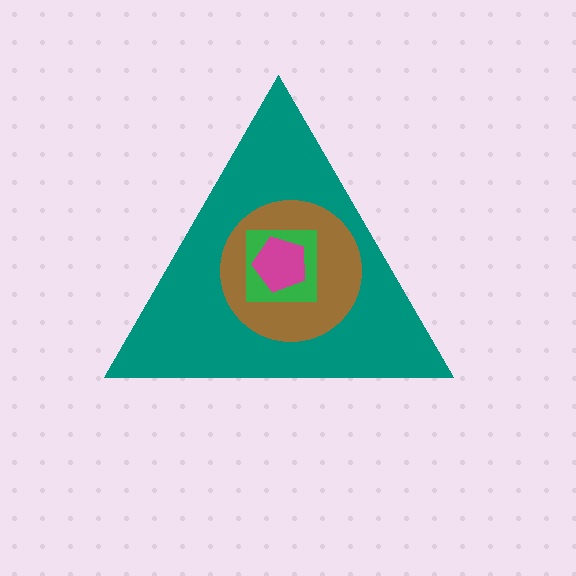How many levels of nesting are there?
4.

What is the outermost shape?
The teal triangle.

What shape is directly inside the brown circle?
The green square.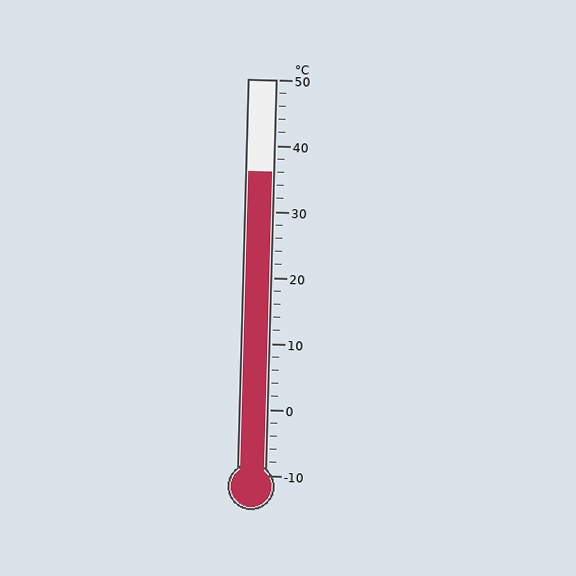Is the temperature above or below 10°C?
The temperature is above 10°C.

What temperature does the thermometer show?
The thermometer shows approximately 36°C.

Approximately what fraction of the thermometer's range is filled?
The thermometer is filled to approximately 75% of its range.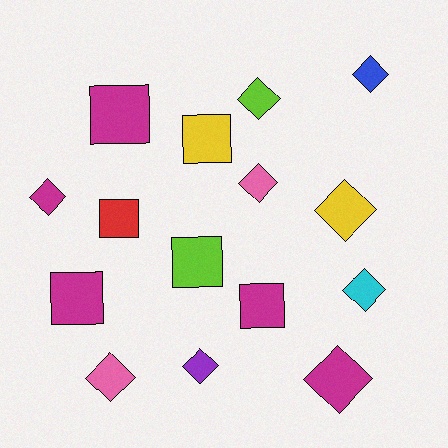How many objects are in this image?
There are 15 objects.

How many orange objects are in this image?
There are no orange objects.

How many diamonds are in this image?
There are 9 diamonds.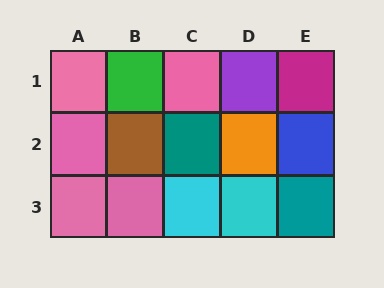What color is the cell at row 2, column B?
Brown.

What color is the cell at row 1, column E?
Magenta.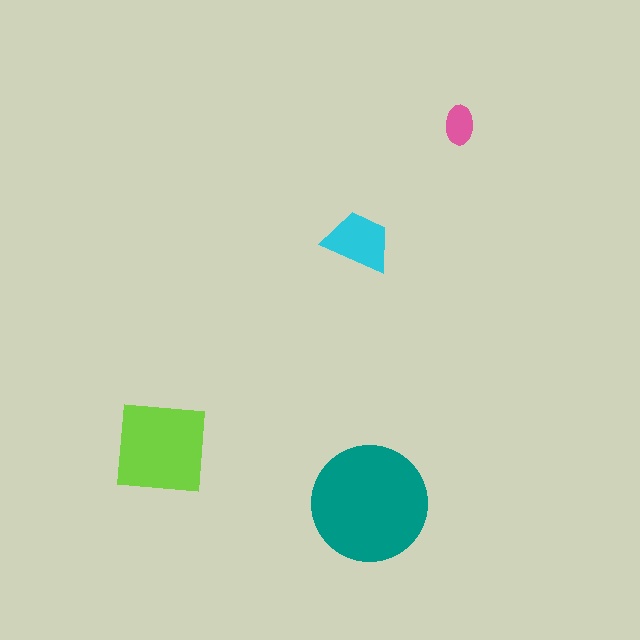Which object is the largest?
The teal circle.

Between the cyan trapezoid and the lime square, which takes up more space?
The lime square.